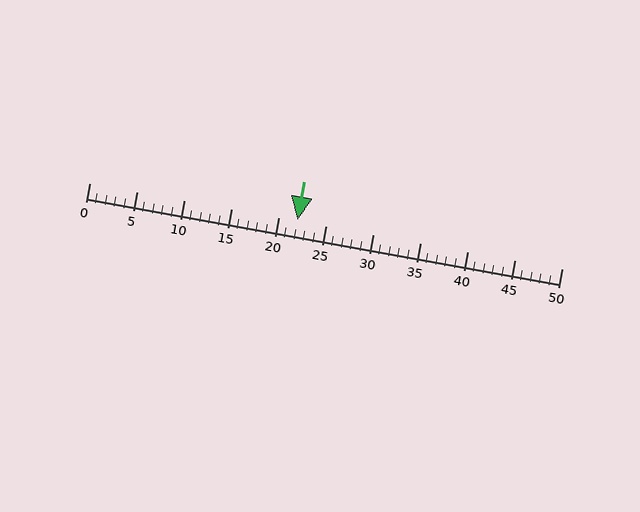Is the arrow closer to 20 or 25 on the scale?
The arrow is closer to 20.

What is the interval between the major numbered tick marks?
The major tick marks are spaced 5 units apart.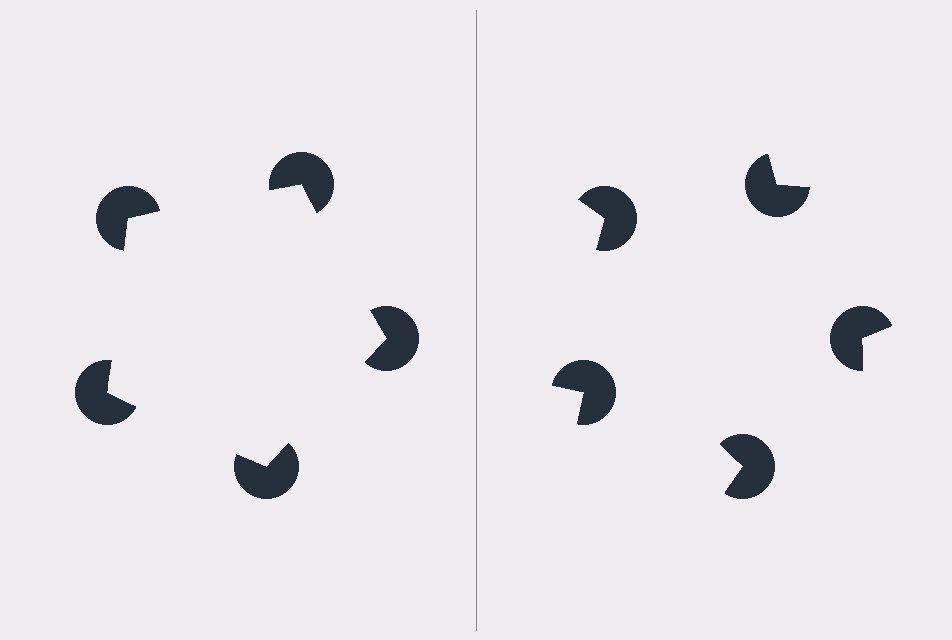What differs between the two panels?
The pac-man discs are positioned identically on both sides; only the wedge orientations differ. On the left they align to a pentagon; on the right they are misaligned.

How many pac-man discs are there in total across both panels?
10 — 5 on each side.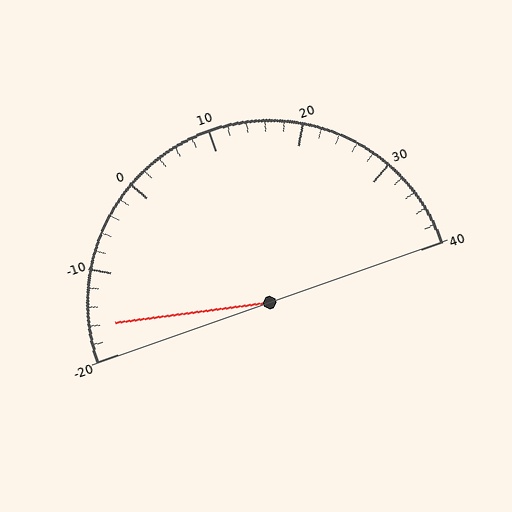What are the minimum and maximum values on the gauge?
The gauge ranges from -20 to 40.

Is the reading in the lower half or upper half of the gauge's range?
The reading is in the lower half of the range (-20 to 40).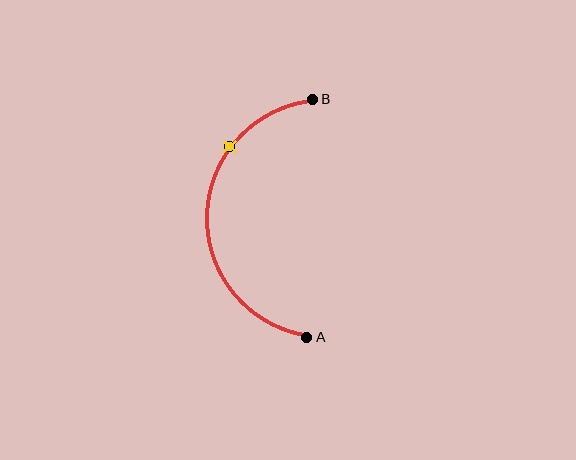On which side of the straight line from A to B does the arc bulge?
The arc bulges to the left of the straight line connecting A and B.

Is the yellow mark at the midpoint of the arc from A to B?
No. The yellow mark lies on the arc but is closer to endpoint B. The arc midpoint would be at the point on the curve equidistant along the arc from both A and B.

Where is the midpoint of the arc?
The arc midpoint is the point on the curve farthest from the straight line joining A and B. It sits to the left of that line.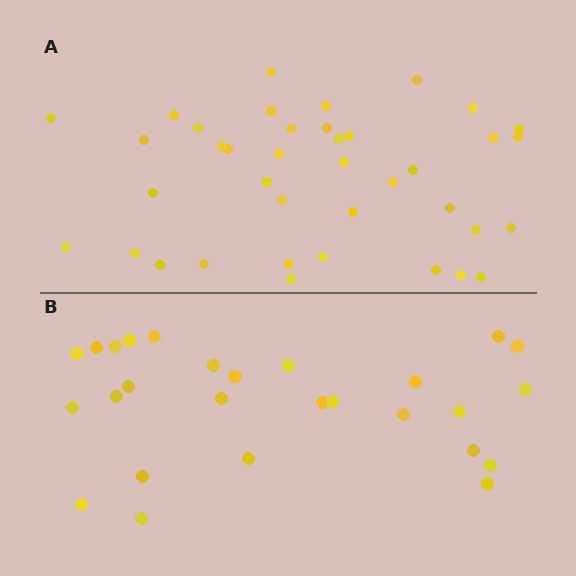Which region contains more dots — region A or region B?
Region A (the top region) has more dots.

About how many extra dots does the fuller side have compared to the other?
Region A has roughly 12 or so more dots than region B.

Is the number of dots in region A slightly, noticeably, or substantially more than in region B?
Region A has noticeably more, but not dramatically so. The ratio is roughly 1.4 to 1.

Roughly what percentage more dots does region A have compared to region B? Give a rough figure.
About 45% more.